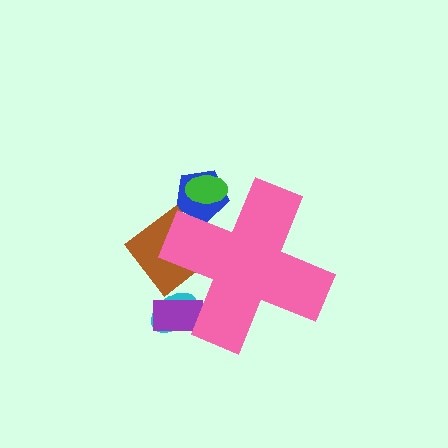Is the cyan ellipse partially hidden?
Yes, the cyan ellipse is partially hidden behind the pink cross.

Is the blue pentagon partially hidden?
Yes, the blue pentagon is partially hidden behind the pink cross.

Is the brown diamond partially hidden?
Yes, the brown diamond is partially hidden behind the pink cross.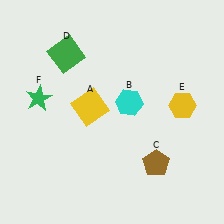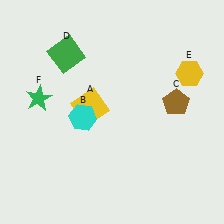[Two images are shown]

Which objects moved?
The objects that moved are: the cyan hexagon (B), the brown pentagon (C), the yellow hexagon (E).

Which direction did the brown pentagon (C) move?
The brown pentagon (C) moved up.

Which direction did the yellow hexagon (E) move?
The yellow hexagon (E) moved up.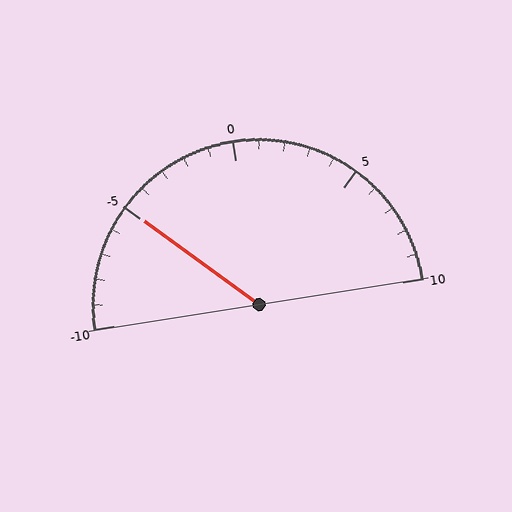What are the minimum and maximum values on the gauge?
The gauge ranges from -10 to 10.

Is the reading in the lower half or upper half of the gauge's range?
The reading is in the lower half of the range (-10 to 10).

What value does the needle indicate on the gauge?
The needle indicates approximately -5.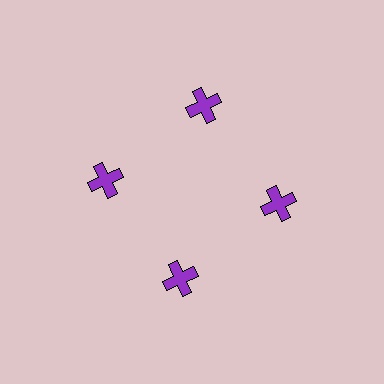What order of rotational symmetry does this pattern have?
This pattern has 4-fold rotational symmetry.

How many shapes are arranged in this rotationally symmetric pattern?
There are 4 shapes, arranged in 4 groups of 1.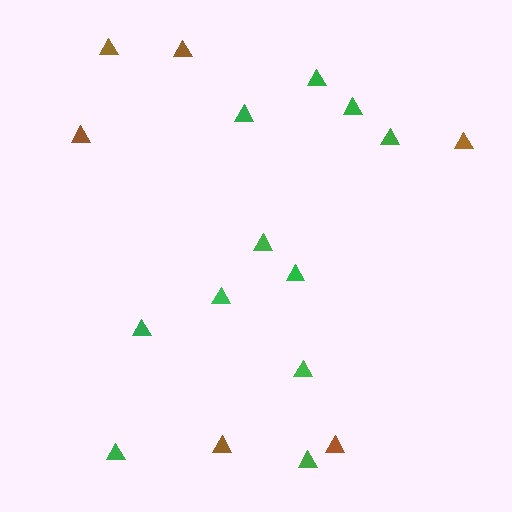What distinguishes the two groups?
There are 2 groups: one group of green triangles (11) and one group of brown triangles (6).